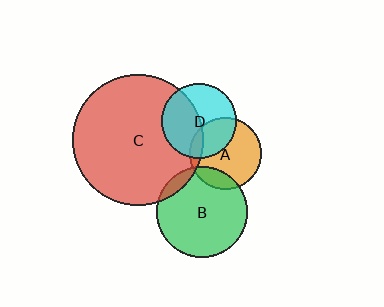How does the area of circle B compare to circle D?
Approximately 1.5 times.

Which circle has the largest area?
Circle C (red).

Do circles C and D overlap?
Yes.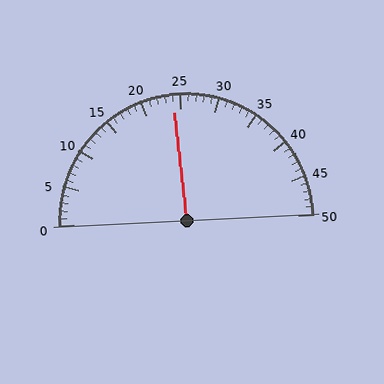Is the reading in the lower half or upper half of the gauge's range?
The reading is in the lower half of the range (0 to 50).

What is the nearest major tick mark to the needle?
The nearest major tick mark is 25.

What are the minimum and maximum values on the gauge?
The gauge ranges from 0 to 50.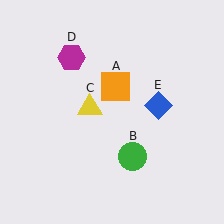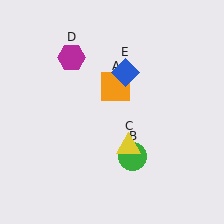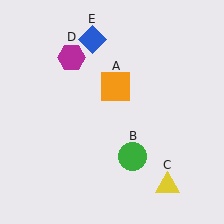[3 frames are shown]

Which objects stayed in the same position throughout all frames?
Orange square (object A) and green circle (object B) and magenta hexagon (object D) remained stationary.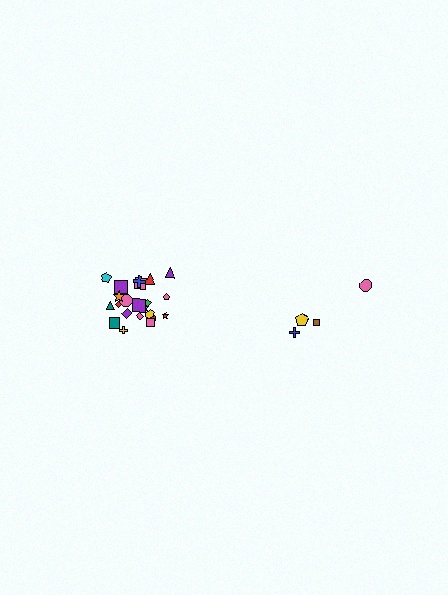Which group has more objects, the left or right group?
The left group.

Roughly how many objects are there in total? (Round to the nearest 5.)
Roughly 25 objects in total.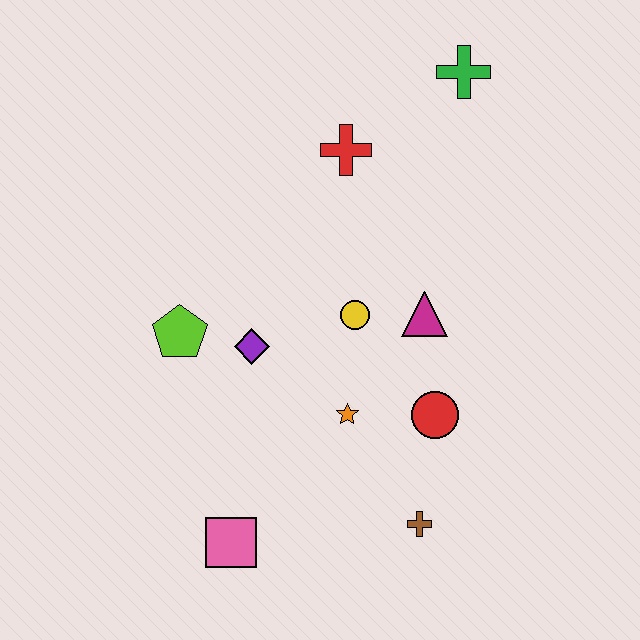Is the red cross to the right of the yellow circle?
No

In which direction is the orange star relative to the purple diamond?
The orange star is to the right of the purple diamond.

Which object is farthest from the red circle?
The green cross is farthest from the red circle.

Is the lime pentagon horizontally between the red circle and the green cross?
No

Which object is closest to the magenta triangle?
The yellow circle is closest to the magenta triangle.